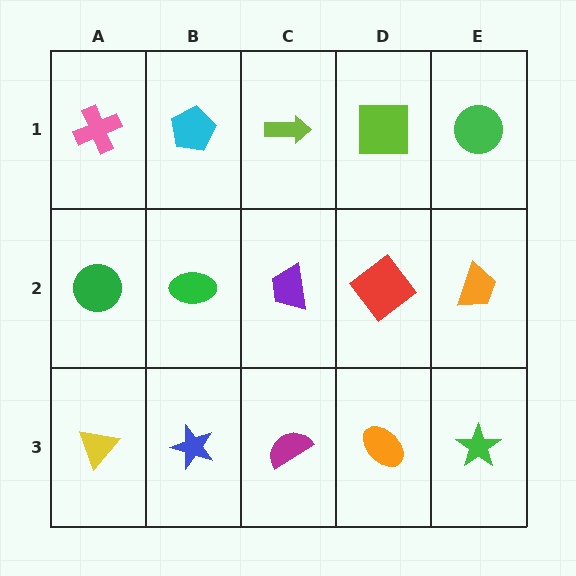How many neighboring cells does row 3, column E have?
2.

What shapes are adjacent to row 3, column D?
A red diamond (row 2, column D), a magenta semicircle (row 3, column C), a green star (row 3, column E).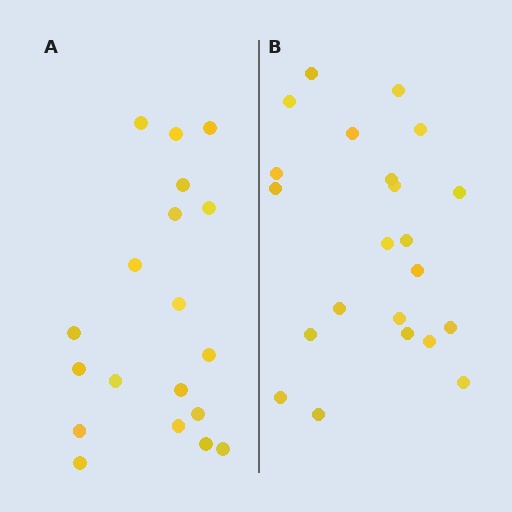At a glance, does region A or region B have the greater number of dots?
Region B (the right region) has more dots.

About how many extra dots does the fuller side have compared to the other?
Region B has just a few more — roughly 2 or 3 more dots than region A.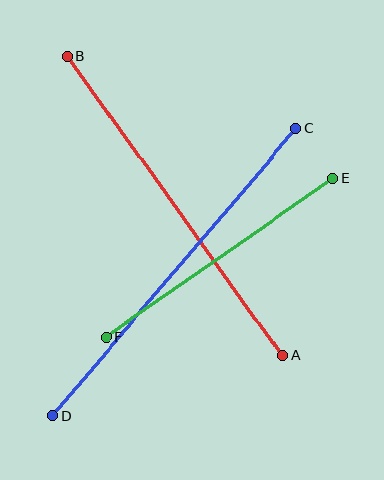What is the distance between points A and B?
The distance is approximately 369 pixels.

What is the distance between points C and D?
The distance is approximately 376 pixels.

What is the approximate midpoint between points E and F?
The midpoint is at approximately (219, 258) pixels.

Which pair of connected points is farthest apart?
Points C and D are farthest apart.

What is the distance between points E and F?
The distance is approximately 277 pixels.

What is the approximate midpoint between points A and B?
The midpoint is at approximately (175, 206) pixels.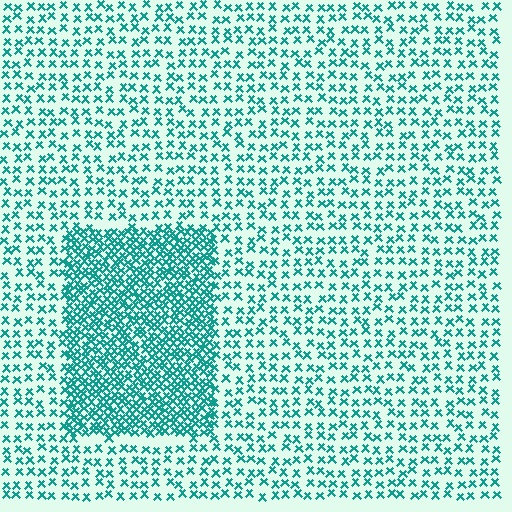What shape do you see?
I see a rectangle.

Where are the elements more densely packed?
The elements are more densely packed inside the rectangle boundary.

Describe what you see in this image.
The image contains small teal elements arranged at two different densities. A rectangle-shaped region is visible where the elements are more densely packed than the surrounding area.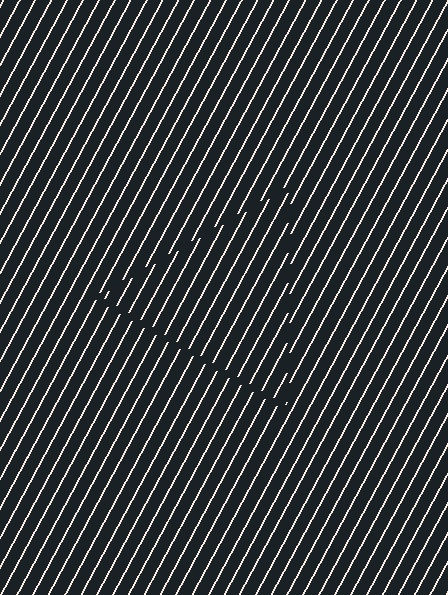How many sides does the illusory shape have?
3 sides — the line-ends trace a triangle.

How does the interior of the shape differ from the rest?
The interior of the shape contains the same grating, shifted by half a period — the contour is defined by the phase discontinuity where line-ends from the inner and outer gratings abut.